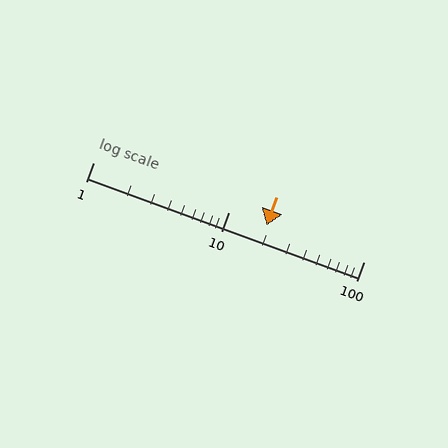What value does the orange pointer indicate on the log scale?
The pointer indicates approximately 19.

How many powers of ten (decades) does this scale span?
The scale spans 2 decades, from 1 to 100.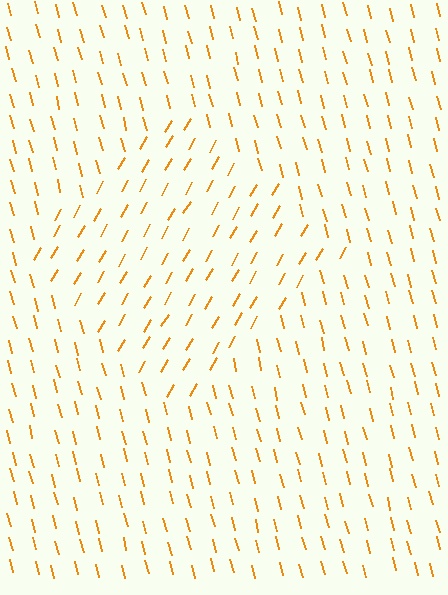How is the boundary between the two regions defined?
The boundary is defined purely by a change in line orientation (approximately 45 degrees difference). All lines are the same color and thickness.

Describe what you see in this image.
The image is filled with small orange line segments. A diamond region in the image has lines oriented differently from the surrounding lines, creating a visible texture boundary.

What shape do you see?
I see a diamond.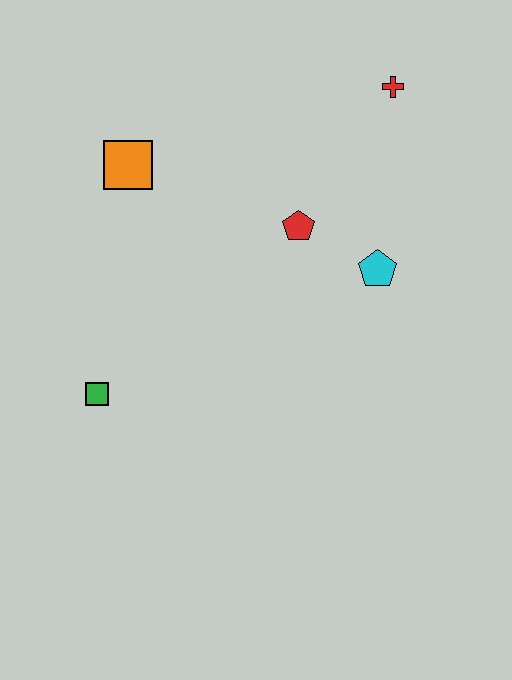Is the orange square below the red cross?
Yes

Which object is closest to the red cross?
The red pentagon is closest to the red cross.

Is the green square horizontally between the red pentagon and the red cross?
No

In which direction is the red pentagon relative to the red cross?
The red pentagon is below the red cross.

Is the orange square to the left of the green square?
No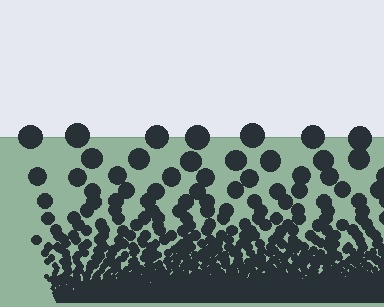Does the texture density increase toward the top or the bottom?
Density increases toward the bottom.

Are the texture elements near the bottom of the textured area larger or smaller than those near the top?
Smaller. The gradient is inverted — elements near the bottom are smaller and denser.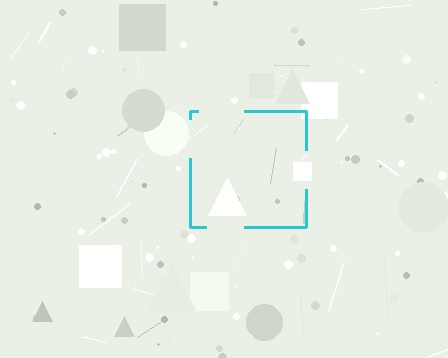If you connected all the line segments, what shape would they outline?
They would outline a square.